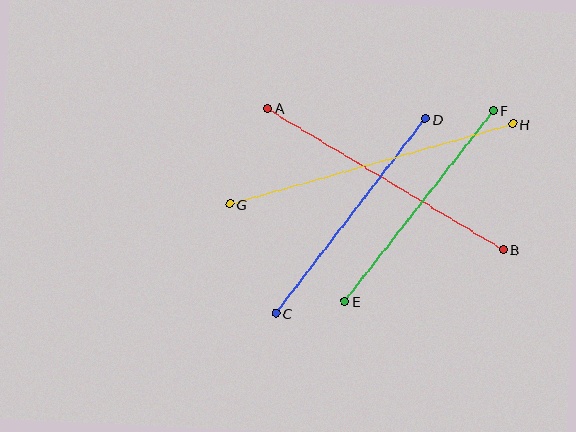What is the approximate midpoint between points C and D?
The midpoint is at approximately (350, 216) pixels.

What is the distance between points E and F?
The distance is approximately 242 pixels.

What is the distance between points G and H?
The distance is approximately 294 pixels.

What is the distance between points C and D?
The distance is approximately 245 pixels.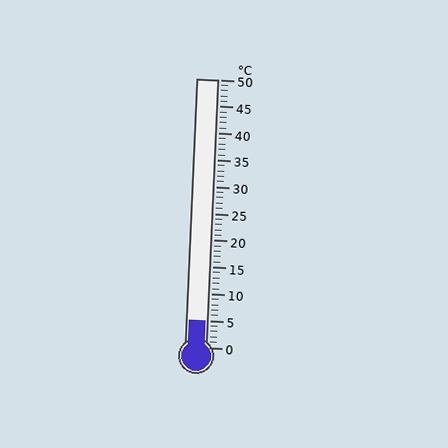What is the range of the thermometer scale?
The thermometer scale ranges from 0°C to 50°C.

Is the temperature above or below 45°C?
The temperature is below 45°C.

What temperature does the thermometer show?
The thermometer shows approximately 5°C.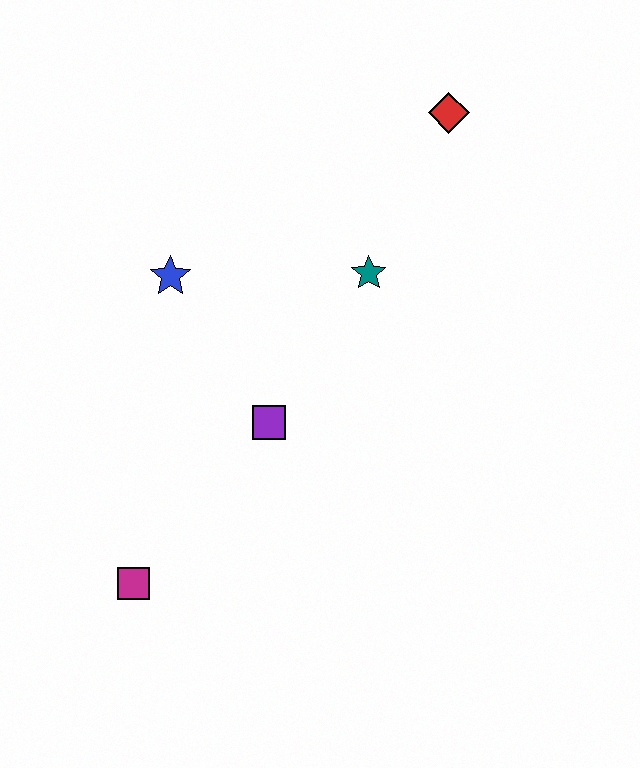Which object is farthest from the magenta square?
The red diamond is farthest from the magenta square.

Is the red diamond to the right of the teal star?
Yes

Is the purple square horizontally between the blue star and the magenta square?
No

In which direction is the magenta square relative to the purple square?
The magenta square is below the purple square.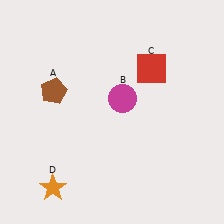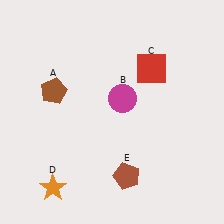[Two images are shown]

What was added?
A brown pentagon (E) was added in Image 2.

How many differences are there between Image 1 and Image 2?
There is 1 difference between the two images.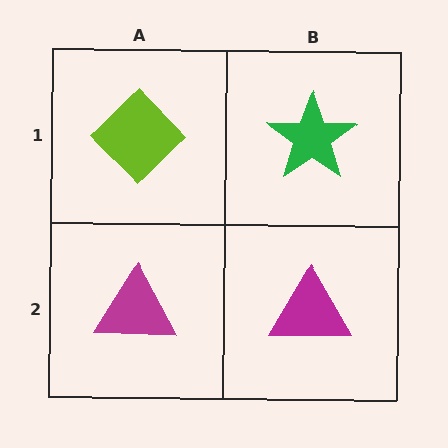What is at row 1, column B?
A green star.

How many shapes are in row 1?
2 shapes.